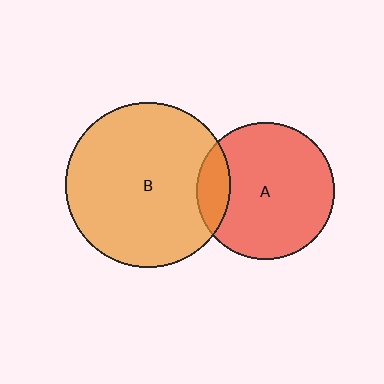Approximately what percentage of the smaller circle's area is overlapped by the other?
Approximately 15%.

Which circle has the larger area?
Circle B (orange).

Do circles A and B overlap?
Yes.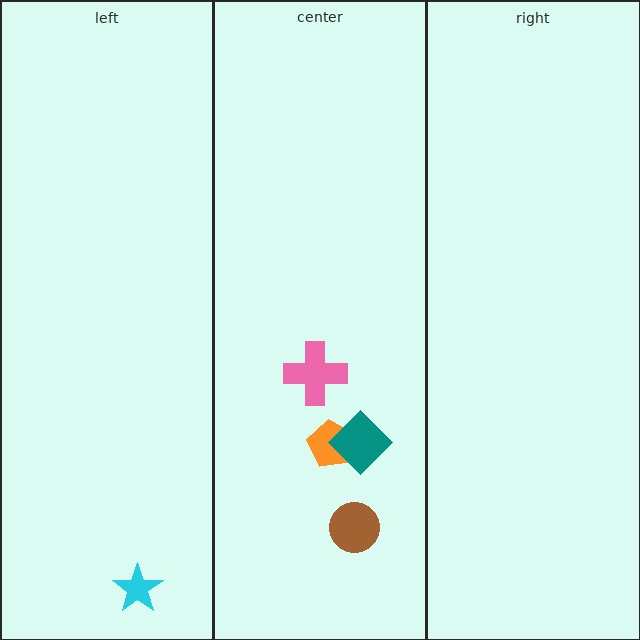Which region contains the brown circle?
The center region.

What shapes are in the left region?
The cyan star.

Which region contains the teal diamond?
The center region.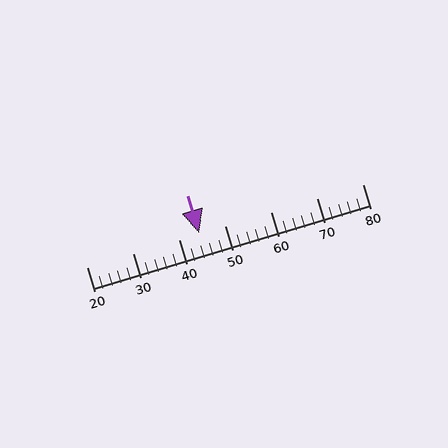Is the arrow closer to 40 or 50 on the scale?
The arrow is closer to 40.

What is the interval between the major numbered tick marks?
The major tick marks are spaced 10 units apart.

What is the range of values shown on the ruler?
The ruler shows values from 20 to 80.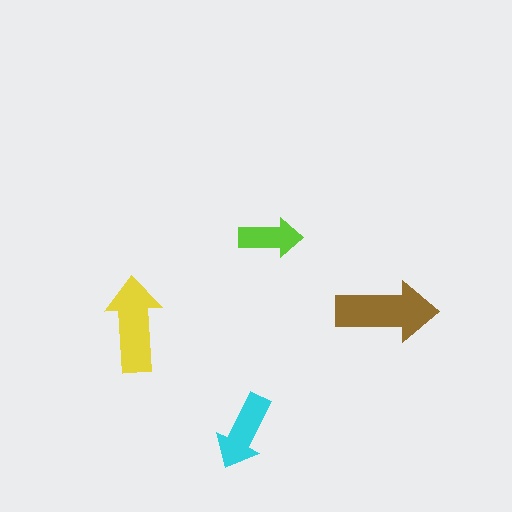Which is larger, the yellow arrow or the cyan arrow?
The yellow one.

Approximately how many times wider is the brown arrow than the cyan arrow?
About 1.5 times wider.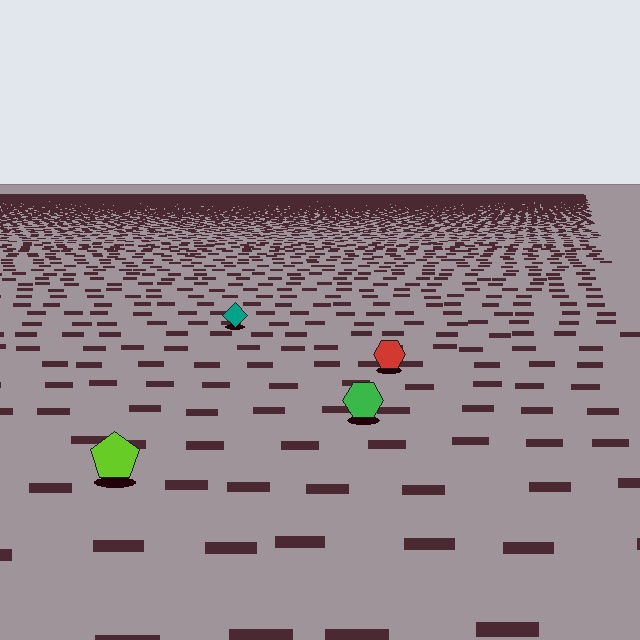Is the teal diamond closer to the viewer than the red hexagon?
No. The red hexagon is closer — you can tell from the texture gradient: the ground texture is coarser near it.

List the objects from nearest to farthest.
From nearest to farthest: the lime pentagon, the green hexagon, the red hexagon, the teal diamond.